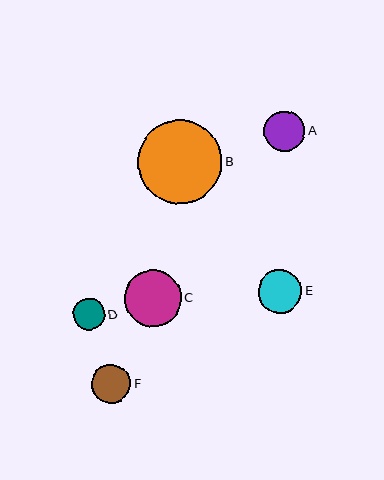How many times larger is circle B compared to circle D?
Circle B is approximately 2.7 times the size of circle D.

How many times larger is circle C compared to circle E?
Circle C is approximately 1.3 times the size of circle E.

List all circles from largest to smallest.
From largest to smallest: B, C, E, A, F, D.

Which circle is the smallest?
Circle D is the smallest with a size of approximately 32 pixels.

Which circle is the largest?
Circle B is the largest with a size of approximately 84 pixels.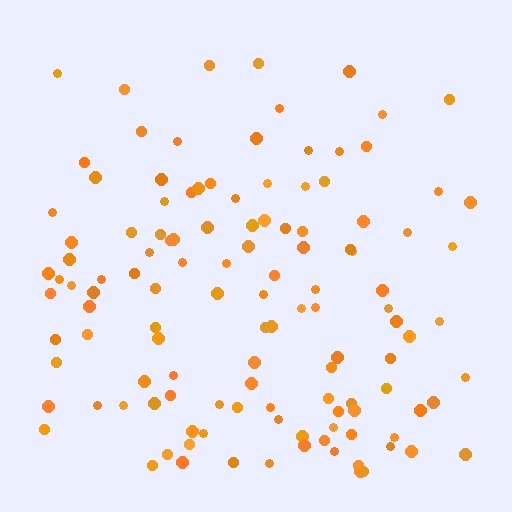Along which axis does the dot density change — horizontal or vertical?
Vertical.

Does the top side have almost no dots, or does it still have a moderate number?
Still a moderate number, just noticeably fewer than the bottom.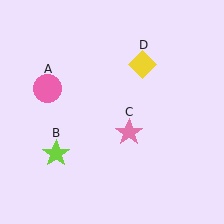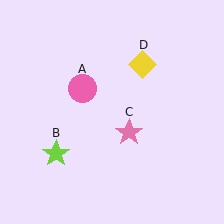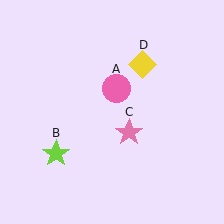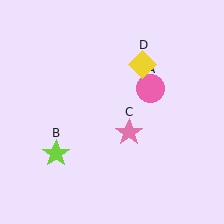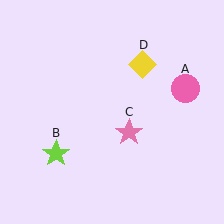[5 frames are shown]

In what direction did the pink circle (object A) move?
The pink circle (object A) moved right.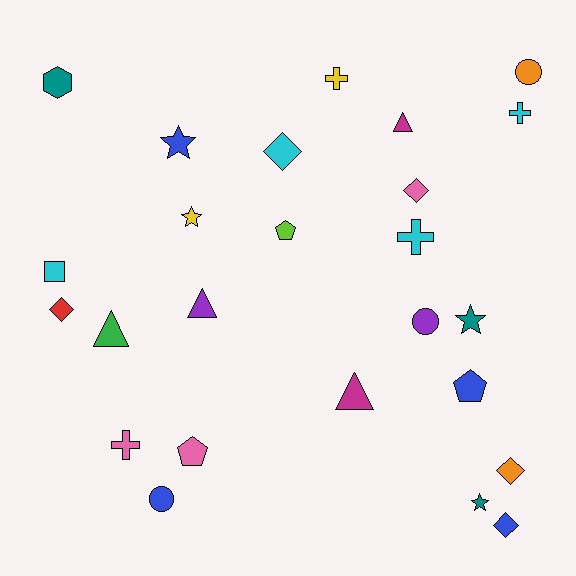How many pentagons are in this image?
There are 3 pentagons.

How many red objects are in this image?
There is 1 red object.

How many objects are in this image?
There are 25 objects.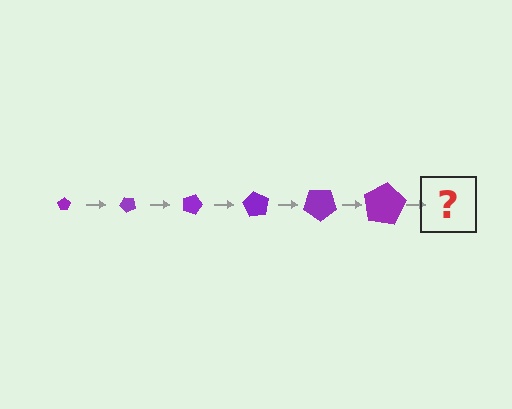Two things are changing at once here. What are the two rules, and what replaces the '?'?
The two rules are that the pentagon grows larger each step and it rotates 45 degrees each step. The '?' should be a pentagon, larger than the previous one and rotated 270 degrees from the start.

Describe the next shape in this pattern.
It should be a pentagon, larger than the previous one and rotated 270 degrees from the start.